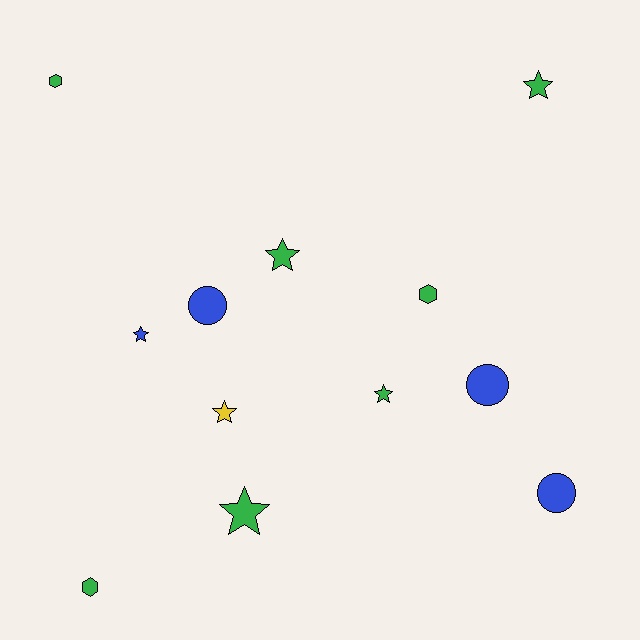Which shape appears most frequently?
Star, with 6 objects.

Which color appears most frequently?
Green, with 7 objects.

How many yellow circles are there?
There are no yellow circles.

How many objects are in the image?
There are 12 objects.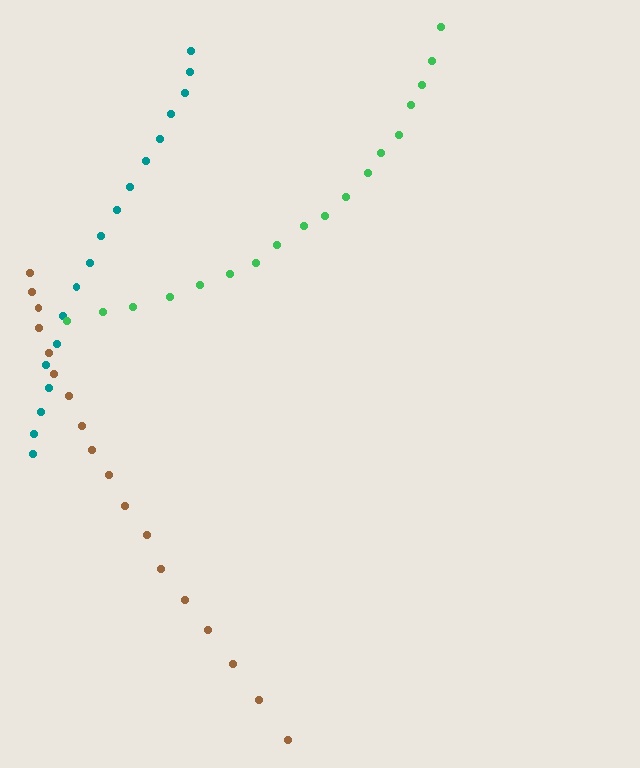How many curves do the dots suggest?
There are 3 distinct paths.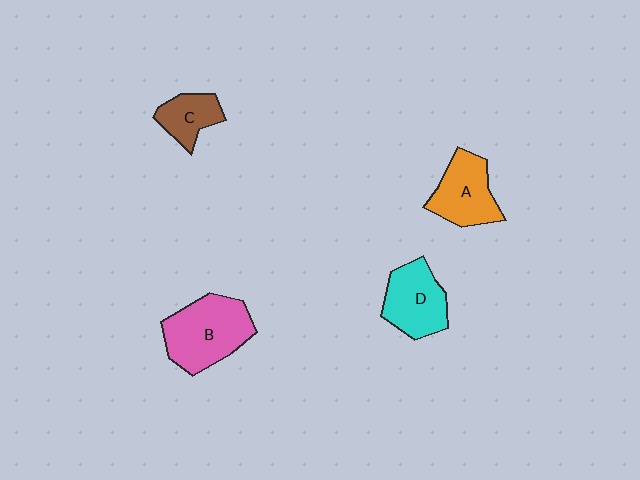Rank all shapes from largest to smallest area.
From largest to smallest: B (pink), D (cyan), A (orange), C (brown).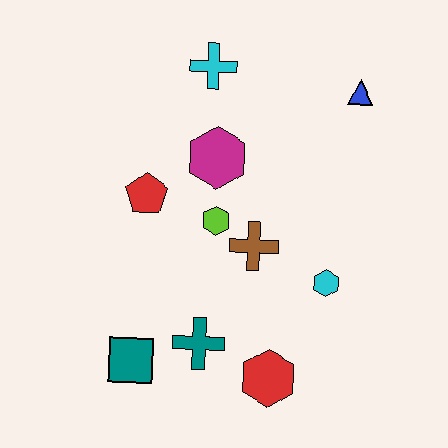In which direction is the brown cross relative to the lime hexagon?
The brown cross is to the right of the lime hexagon.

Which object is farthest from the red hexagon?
The cyan cross is farthest from the red hexagon.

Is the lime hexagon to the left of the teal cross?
No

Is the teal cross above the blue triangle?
No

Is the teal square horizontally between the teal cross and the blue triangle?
No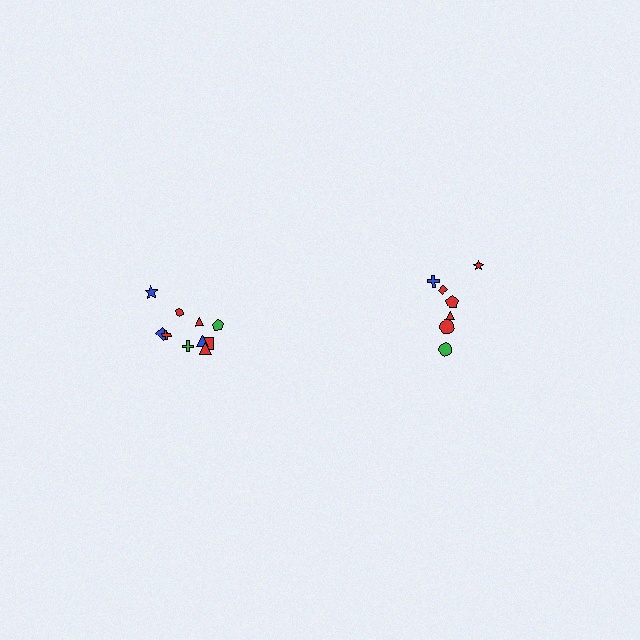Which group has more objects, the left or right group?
The left group.